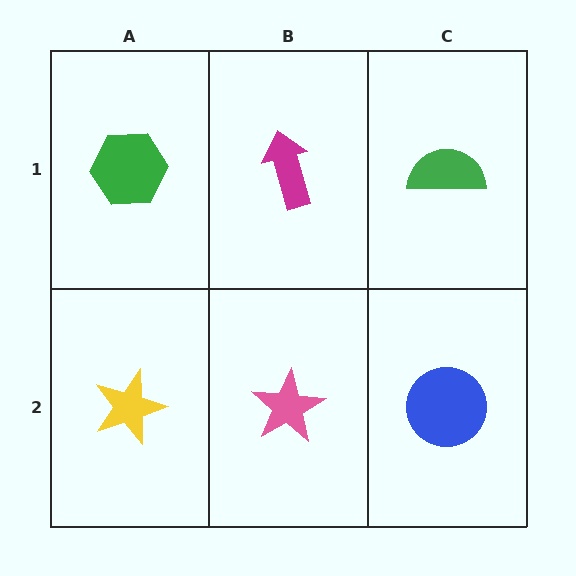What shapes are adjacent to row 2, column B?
A magenta arrow (row 1, column B), a yellow star (row 2, column A), a blue circle (row 2, column C).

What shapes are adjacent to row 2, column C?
A green semicircle (row 1, column C), a pink star (row 2, column B).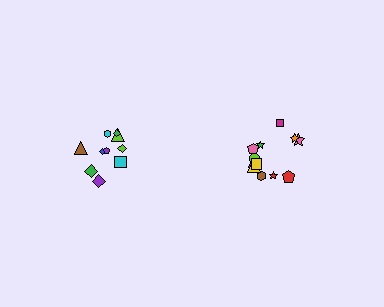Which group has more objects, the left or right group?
The right group.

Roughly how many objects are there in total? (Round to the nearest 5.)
Roughly 20 objects in total.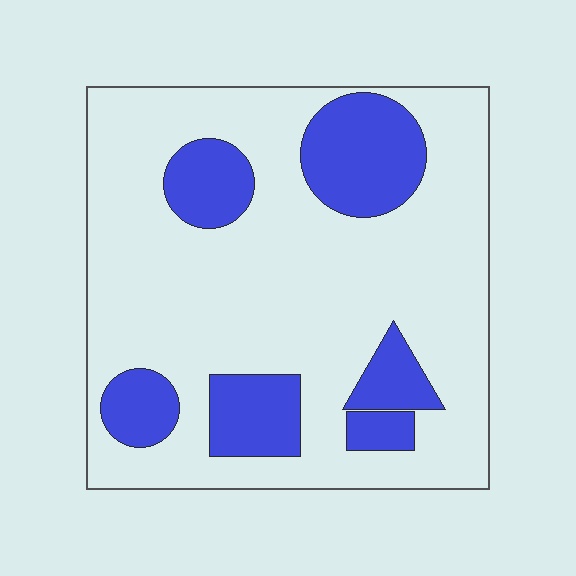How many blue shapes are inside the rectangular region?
6.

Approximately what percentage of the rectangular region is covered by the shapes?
Approximately 25%.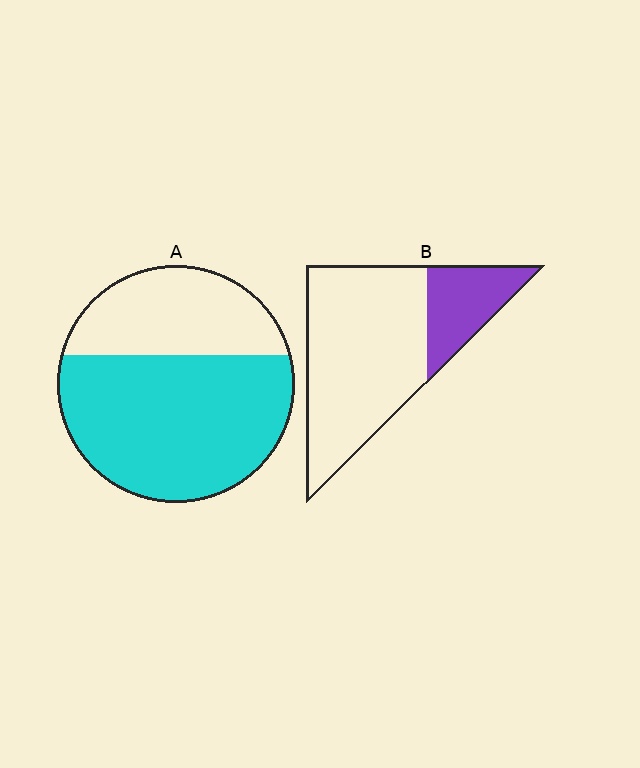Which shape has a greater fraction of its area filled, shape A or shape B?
Shape A.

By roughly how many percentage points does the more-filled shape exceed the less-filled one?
By roughly 40 percentage points (A over B).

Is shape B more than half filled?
No.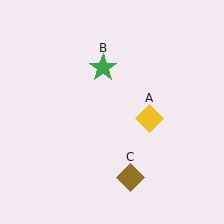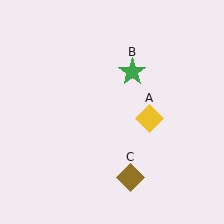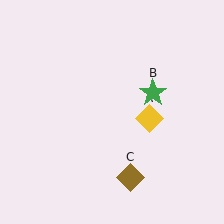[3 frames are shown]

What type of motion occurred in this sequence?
The green star (object B) rotated clockwise around the center of the scene.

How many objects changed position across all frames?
1 object changed position: green star (object B).